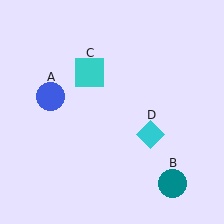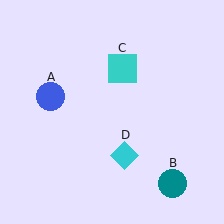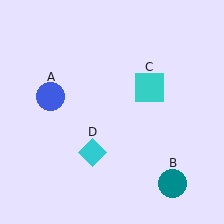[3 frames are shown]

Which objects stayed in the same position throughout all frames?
Blue circle (object A) and teal circle (object B) remained stationary.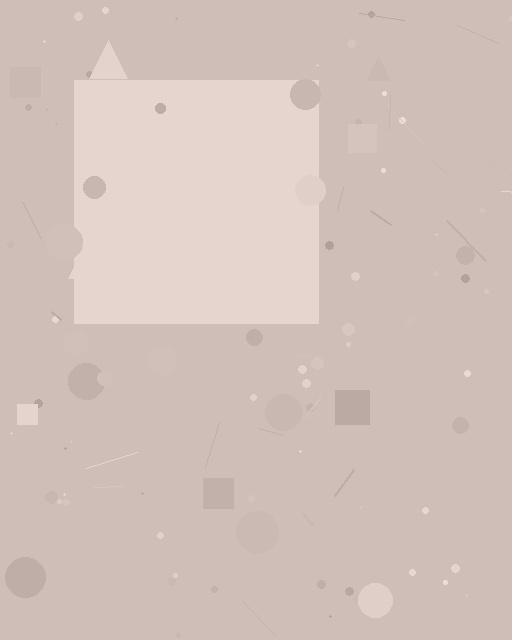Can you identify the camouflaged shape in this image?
The camouflaged shape is a square.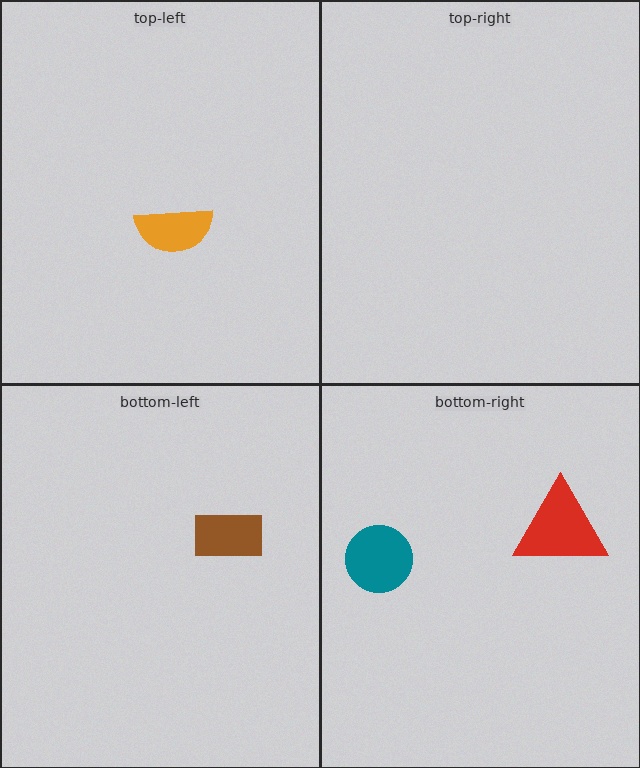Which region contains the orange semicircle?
The top-left region.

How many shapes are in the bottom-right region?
2.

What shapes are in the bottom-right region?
The teal circle, the red triangle.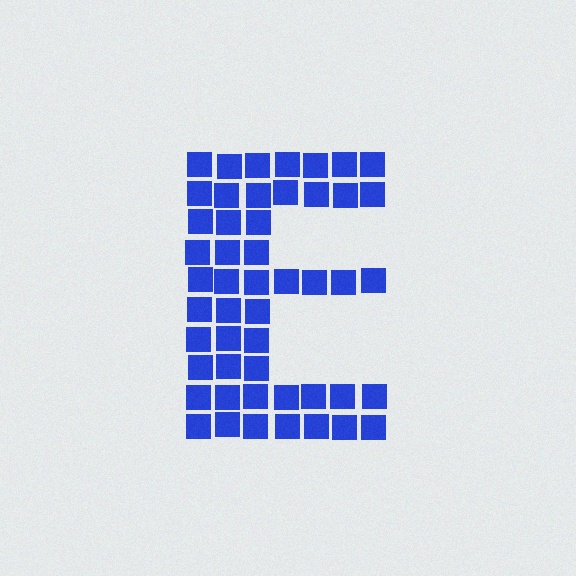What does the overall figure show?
The overall figure shows the letter E.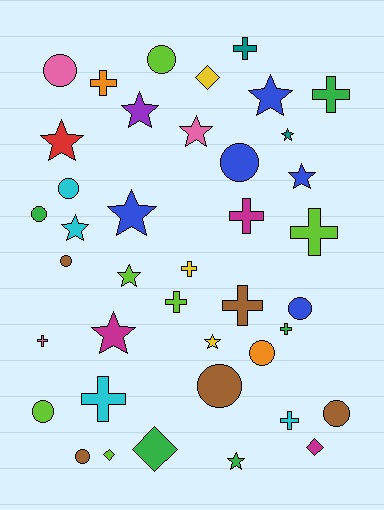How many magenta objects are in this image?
There are 3 magenta objects.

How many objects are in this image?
There are 40 objects.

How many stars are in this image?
There are 12 stars.